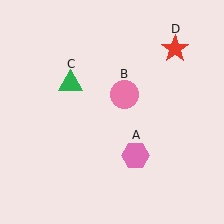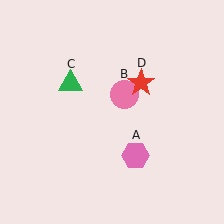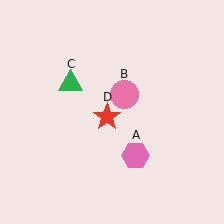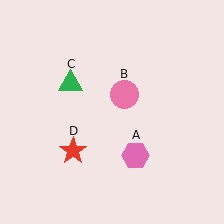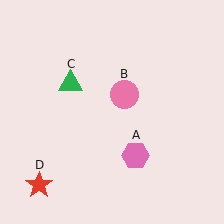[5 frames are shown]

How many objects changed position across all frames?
1 object changed position: red star (object D).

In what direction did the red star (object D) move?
The red star (object D) moved down and to the left.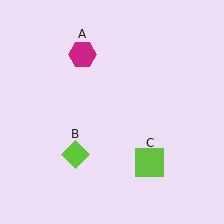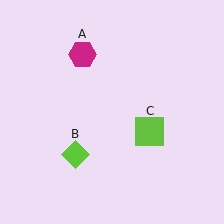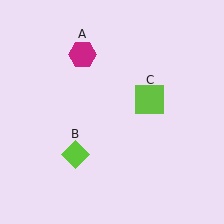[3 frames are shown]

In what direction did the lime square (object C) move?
The lime square (object C) moved up.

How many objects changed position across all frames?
1 object changed position: lime square (object C).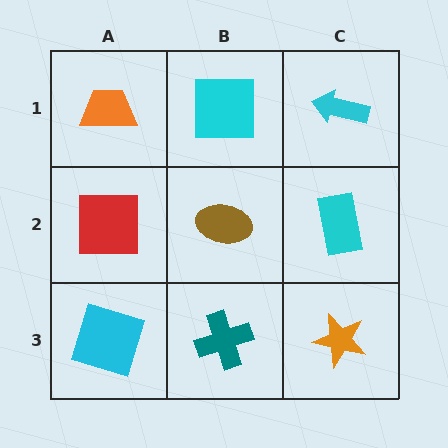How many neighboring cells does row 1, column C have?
2.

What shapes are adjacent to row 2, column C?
A cyan arrow (row 1, column C), an orange star (row 3, column C), a brown ellipse (row 2, column B).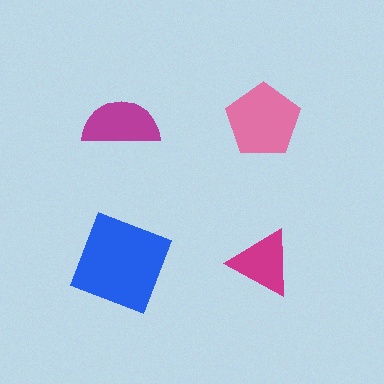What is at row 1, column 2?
A pink pentagon.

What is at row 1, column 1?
A magenta semicircle.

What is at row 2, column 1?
A blue square.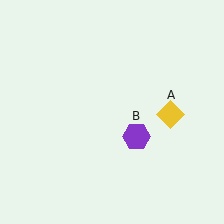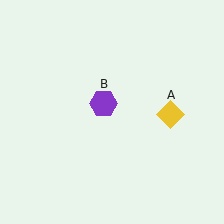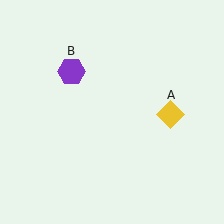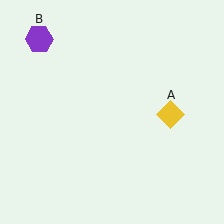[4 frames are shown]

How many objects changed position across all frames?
1 object changed position: purple hexagon (object B).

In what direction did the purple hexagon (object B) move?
The purple hexagon (object B) moved up and to the left.